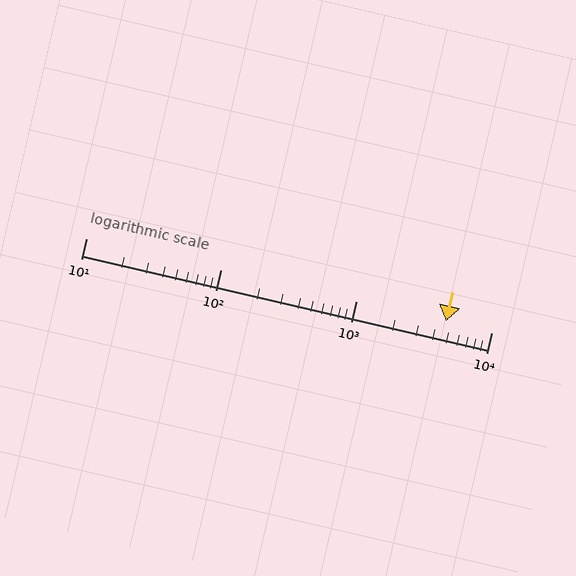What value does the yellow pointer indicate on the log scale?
The pointer indicates approximately 4600.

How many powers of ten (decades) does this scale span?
The scale spans 3 decades, from 10 to 10000.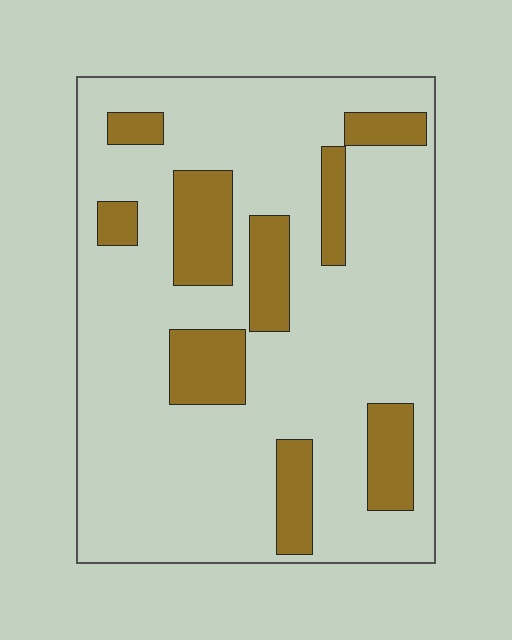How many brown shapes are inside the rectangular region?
9.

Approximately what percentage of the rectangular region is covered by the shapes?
Approximately 20%.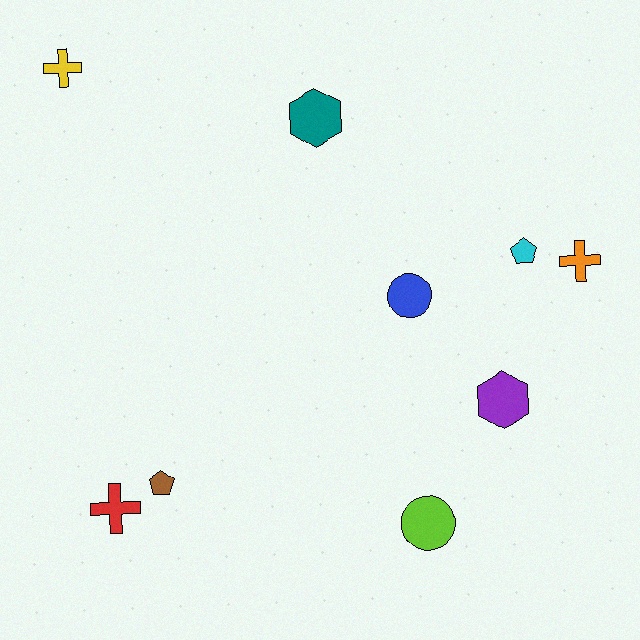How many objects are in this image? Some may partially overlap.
There are 9 objects.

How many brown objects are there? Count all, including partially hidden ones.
There is 1 brown object.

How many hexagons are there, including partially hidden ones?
There are 2 hexagons.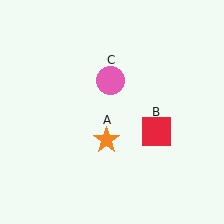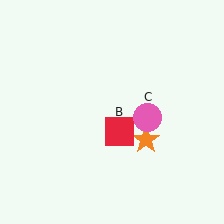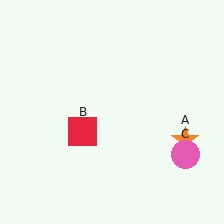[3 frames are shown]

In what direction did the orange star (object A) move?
The orange star (object A) moved right.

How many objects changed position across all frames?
3 objects changed position: orange star (object A), red square (object B), pink circle (object C).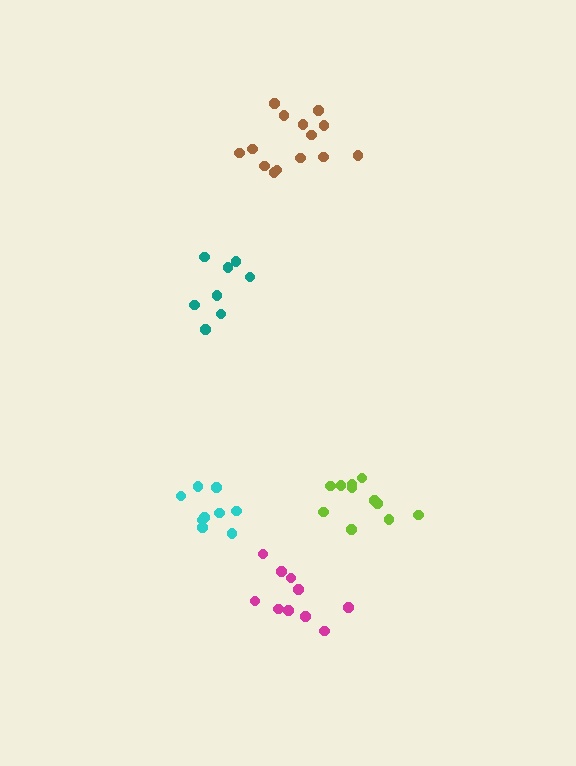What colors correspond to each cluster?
The clusters are colored: teal, lime, cyan, brown, magenta.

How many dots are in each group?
Group 1: 8 dots, Group 2: 11 dots, Group 3: 9 dots, Group 4: 14 dots, Group 5: 10 dots (52 total).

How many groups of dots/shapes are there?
There are 5 groups.